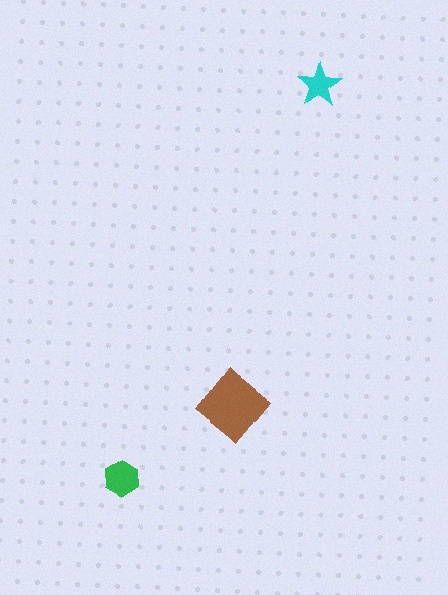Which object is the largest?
The brown diamond.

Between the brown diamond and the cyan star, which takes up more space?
The brown diamond.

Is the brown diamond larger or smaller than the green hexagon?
Larger.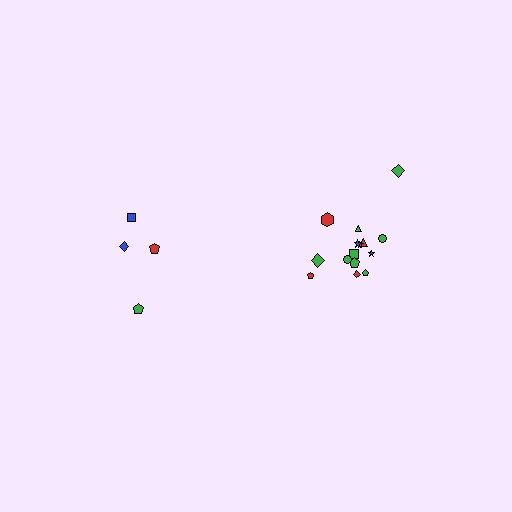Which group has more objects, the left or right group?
The right group.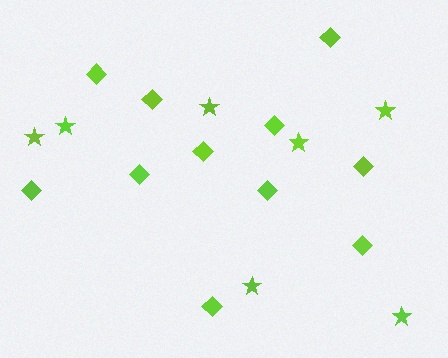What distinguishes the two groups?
There are 2 groups: one group of diamonds (11) and one group of stars (7).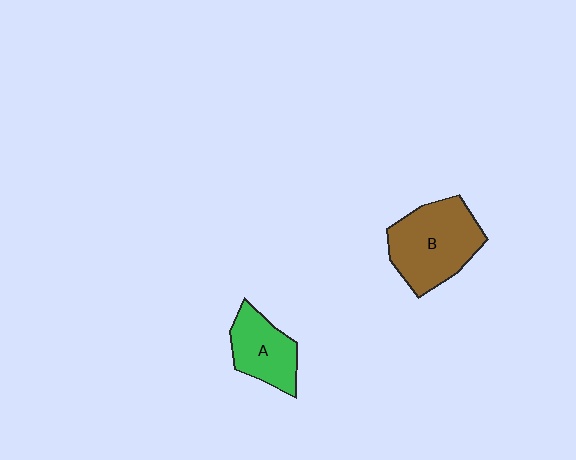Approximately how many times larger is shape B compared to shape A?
Approximately 1.6 times.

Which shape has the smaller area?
Shape A (green).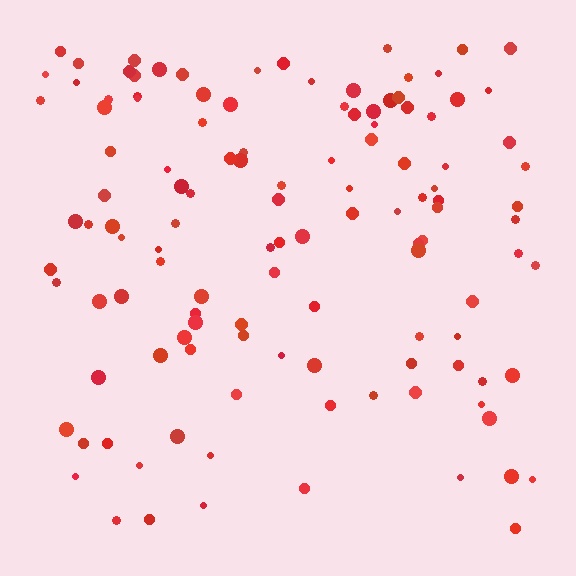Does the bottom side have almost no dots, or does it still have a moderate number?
Still a moderate number, just noticeably fewer than the top.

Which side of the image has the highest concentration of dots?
The top.